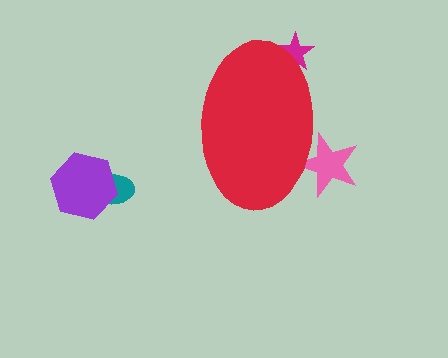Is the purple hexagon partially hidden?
No, the purple hexagon is fully visible.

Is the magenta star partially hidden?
Yes, the magenta star is partially hidden behind the red ellipse.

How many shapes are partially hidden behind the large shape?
2 shapes are partially hidden.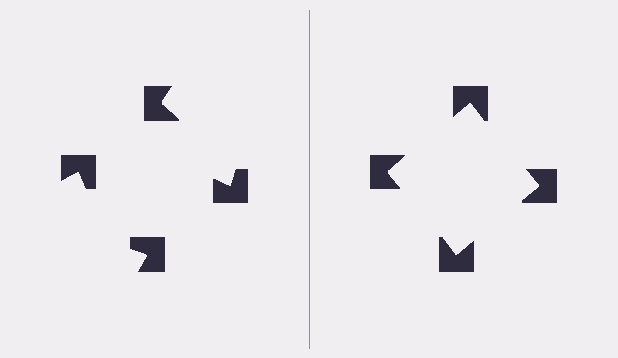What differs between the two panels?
The notched squares are positioned identically on both sides; only the wedge orientations differ. On the right they align to a square; on the left they are misaligned.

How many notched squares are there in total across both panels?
8 — 4 on each side.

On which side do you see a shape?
An illusory square appears on the right side. On the left side the wedge cuts are rotated, so no coherent shape forms.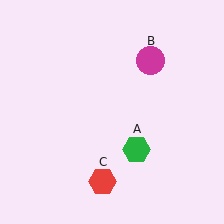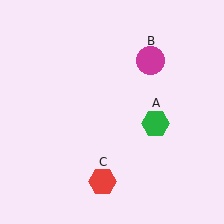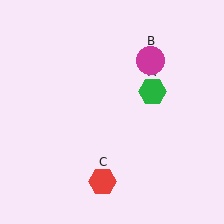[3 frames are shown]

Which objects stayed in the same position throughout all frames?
Magenta circle (object B) and red hexagon (object C) remained stationary.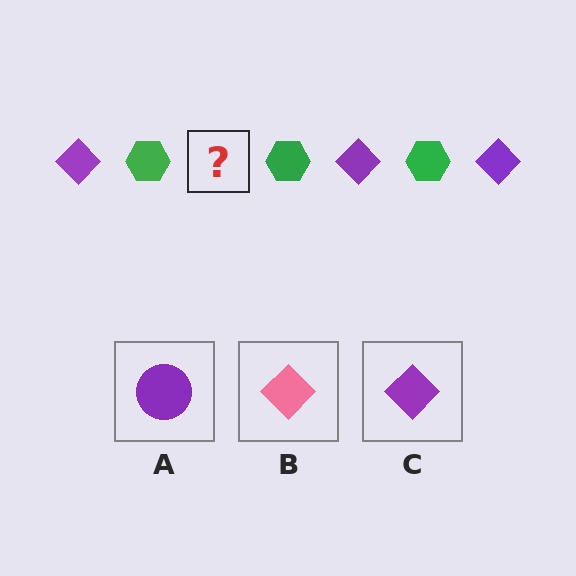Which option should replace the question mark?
Option C.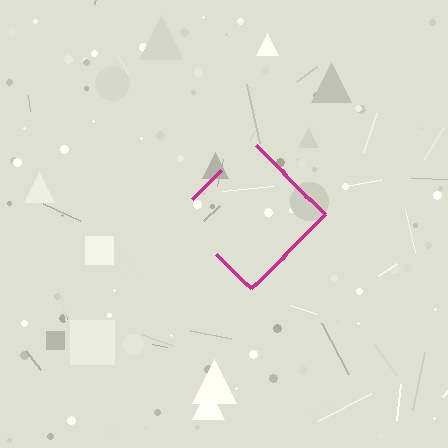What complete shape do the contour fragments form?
The contour fragments form a diamond.